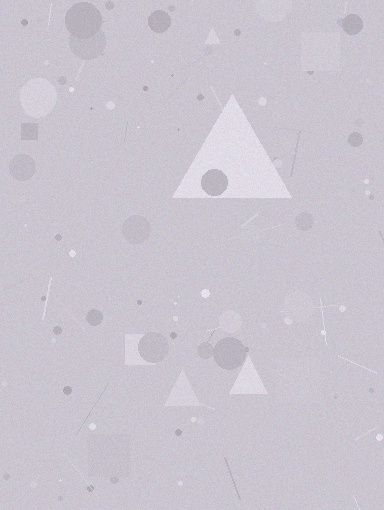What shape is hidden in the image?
A triangle is hidden in the image.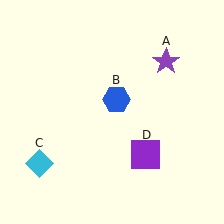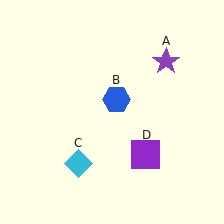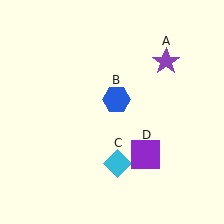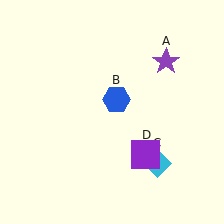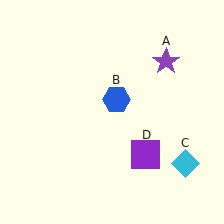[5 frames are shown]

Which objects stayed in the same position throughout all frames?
Purple star (object A) and blue hexagon (object B) and purple square (object D) remained stationary.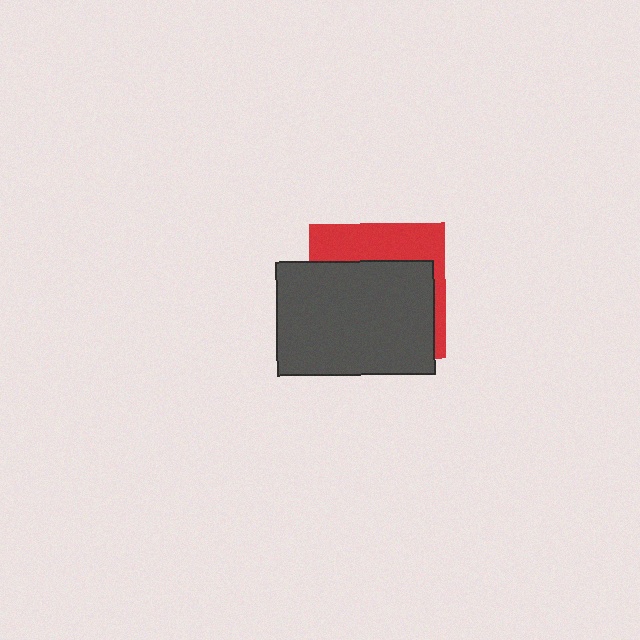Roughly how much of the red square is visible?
A small part of it is visible (roughly 33%).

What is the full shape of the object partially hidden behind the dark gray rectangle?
The partially hidden object is a red square.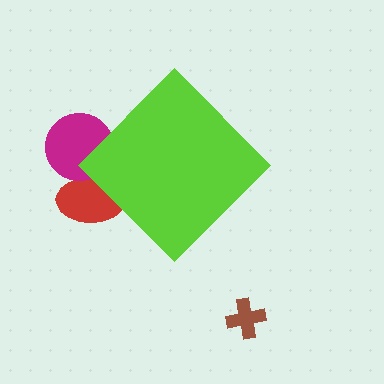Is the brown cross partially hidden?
No, the brown cross is fully visible.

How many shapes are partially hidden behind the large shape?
2 shapes are partially hidden.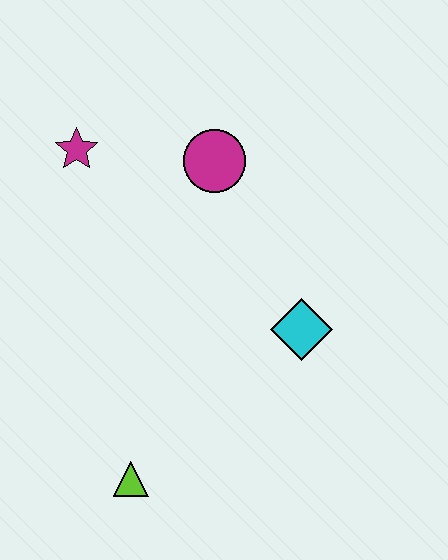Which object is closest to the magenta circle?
The magenta star is closest to the magenta circle.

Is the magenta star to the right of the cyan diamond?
No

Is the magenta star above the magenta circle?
Yes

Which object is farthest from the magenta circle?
The lime triangle is farthest from the magenta circle.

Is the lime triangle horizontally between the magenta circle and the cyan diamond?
No